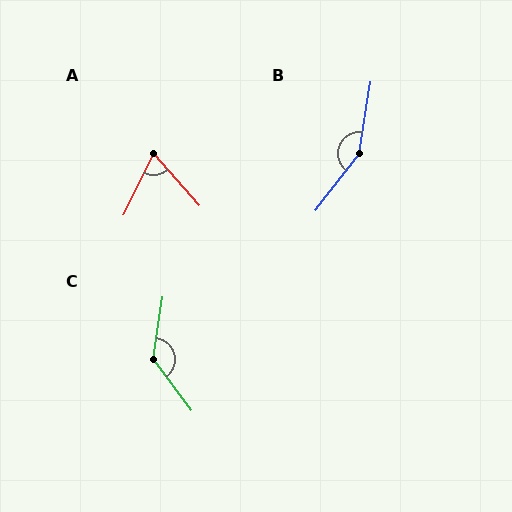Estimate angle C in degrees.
Approximately 135 degrees.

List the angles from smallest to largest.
A (68°), C (135°), B (151°).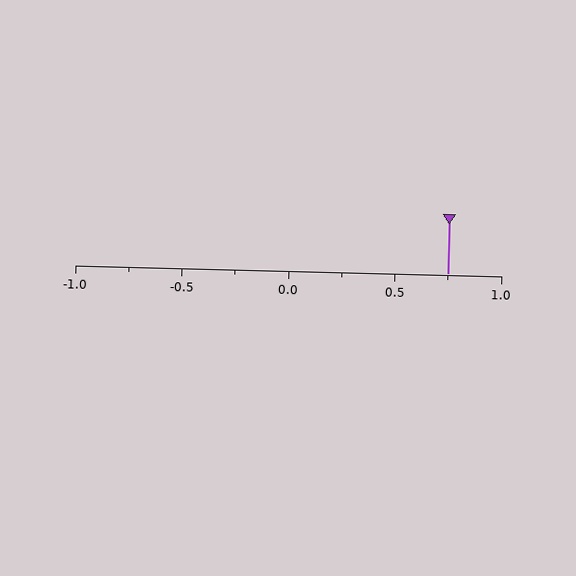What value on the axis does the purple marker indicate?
The marker indicates approximately 0.75.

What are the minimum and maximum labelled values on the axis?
The axis runs from -1.0 to 1.0.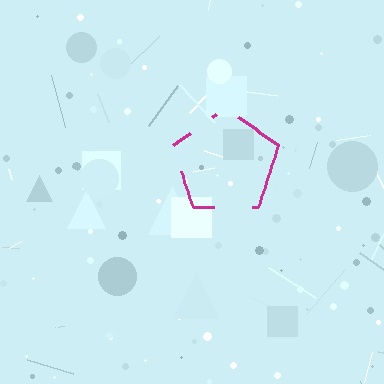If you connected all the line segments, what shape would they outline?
They would outline a pentagon.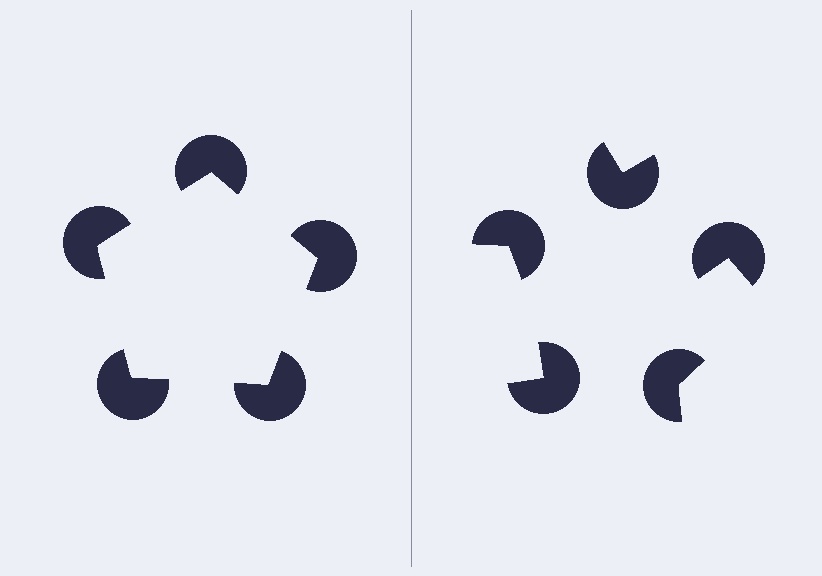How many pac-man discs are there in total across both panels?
10 — 5 on each side.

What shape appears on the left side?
An illusory pentagon.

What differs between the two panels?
The pac-man discs are positioned identically on both sides; only the wedge orientations differ. On the left they align to a pentagon; on the right they are misaligned.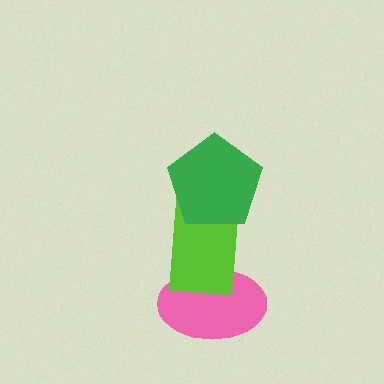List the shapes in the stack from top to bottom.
From top to bottom: the green pentagon, the lime rectangle, the pink ellipse.